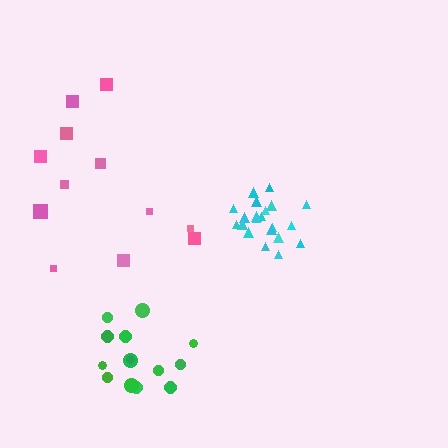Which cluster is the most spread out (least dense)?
Pink.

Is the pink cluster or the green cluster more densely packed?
Green.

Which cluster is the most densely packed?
Cyan.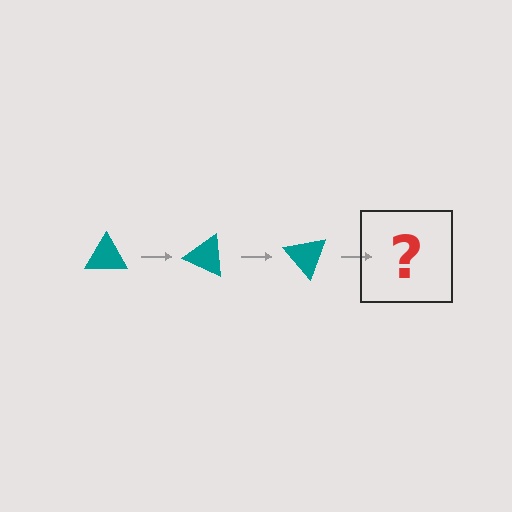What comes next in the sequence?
The next element should be a teal triangle rotated 75 degrees.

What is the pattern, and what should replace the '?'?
The pattern is that the triangle rotates 25 degrees each step. The '?' should be a teal triangle rotated 75 degrees.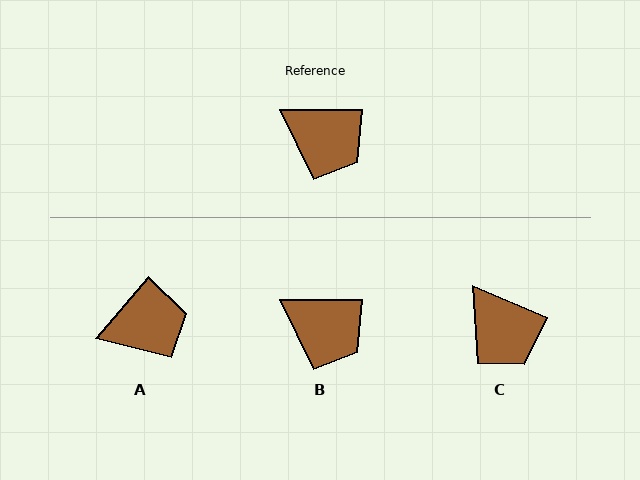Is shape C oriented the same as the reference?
No, it is off by about 22 degrees.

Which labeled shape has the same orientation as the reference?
B.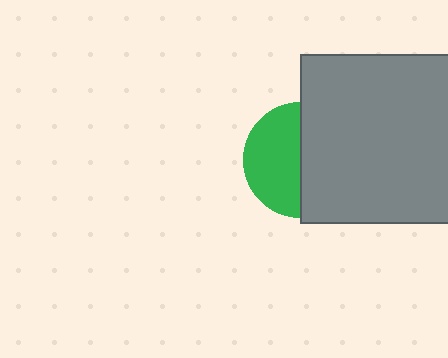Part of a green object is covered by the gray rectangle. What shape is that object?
It is a circle.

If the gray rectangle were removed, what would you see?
You would see the complete green circle.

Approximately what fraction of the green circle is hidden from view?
Roughly 51% of the green circle is hidden behind the gray rectangle.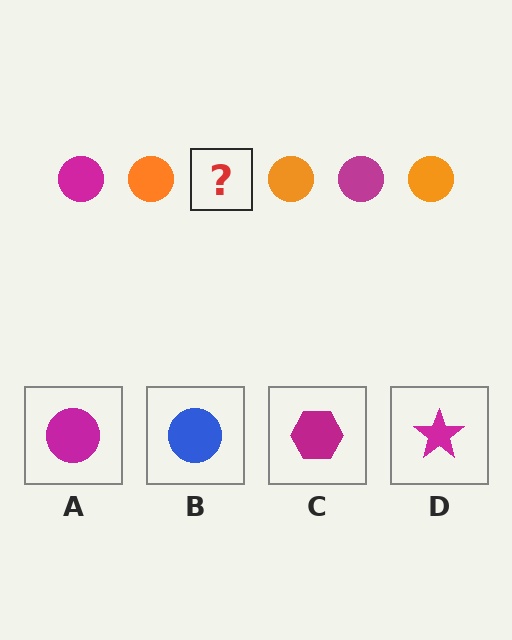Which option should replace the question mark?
Option A.